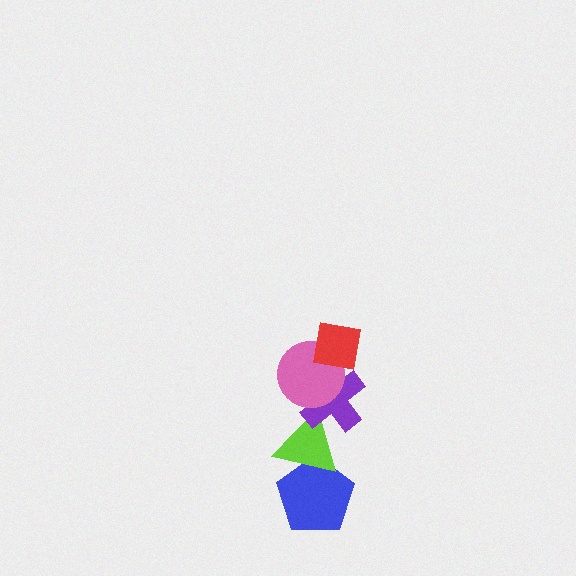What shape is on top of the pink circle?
The red square is on top of the pink circle.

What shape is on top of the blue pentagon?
The lime triangle is on top of the blue pentagon.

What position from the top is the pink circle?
The pink circle is 2nd from the top.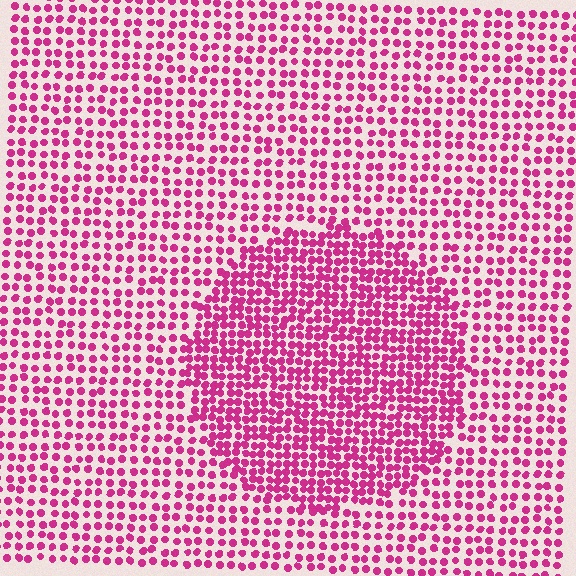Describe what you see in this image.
The image contains small magenta elements arranged at two different densities. A circle-shaped region is visible where the elements are more densely packed than the surrounding area.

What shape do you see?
I see a circle.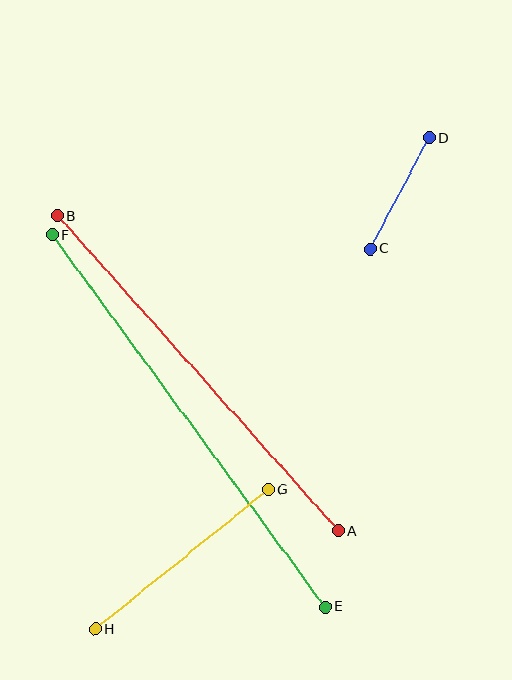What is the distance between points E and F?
The distance is approximately 461 pixels.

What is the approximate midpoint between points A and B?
The midpoint is at approximately (198, 374) pixels.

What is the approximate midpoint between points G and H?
The midpoint is at approximately (182, 559) pixels.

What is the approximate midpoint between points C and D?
The midpoint is at approximately (400, 193) pixels.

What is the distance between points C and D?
The distance is approximately 125 pixels.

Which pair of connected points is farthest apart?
Points E and F are farthest apart.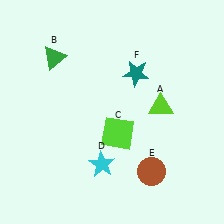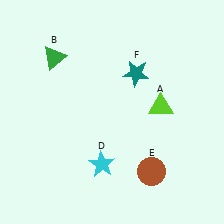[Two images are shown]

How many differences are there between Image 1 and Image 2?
There is 1 difference between the two images.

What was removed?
The lime square (C) was removed in Image 2.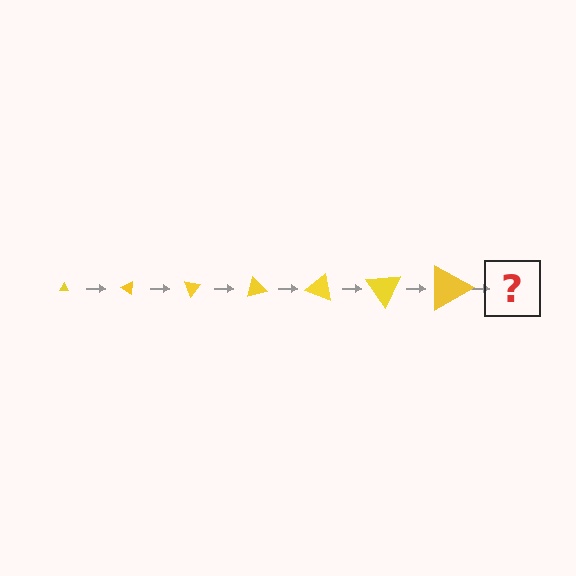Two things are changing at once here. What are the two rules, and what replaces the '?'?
The two rules are that the triangle grows larger each step and it rotates 35 degrees each step. The '?' should be a triangle, larger than the previous one and rotated 245 degrees from the start.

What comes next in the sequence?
The next element should be a triangle, larger than the previous one and rotated 245 degrees from the start.